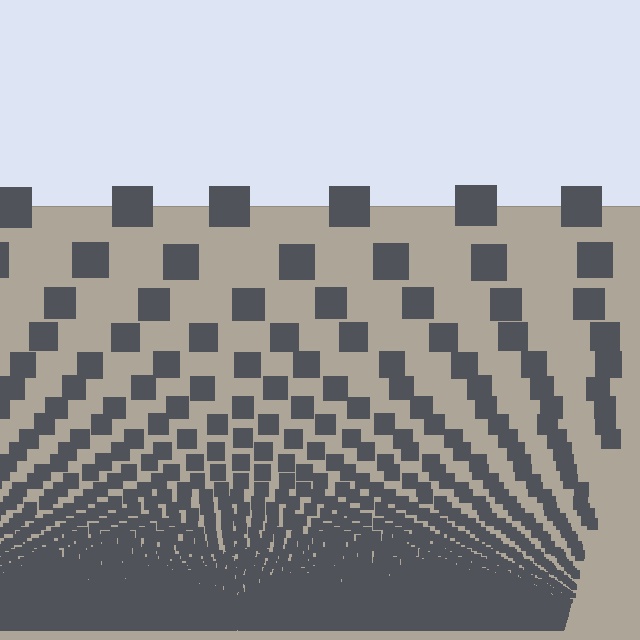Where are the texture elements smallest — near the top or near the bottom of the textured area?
Near the bottom.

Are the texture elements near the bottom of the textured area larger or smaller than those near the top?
Smaller. The gradient is inverted — elements near the bottom are smaller and denser.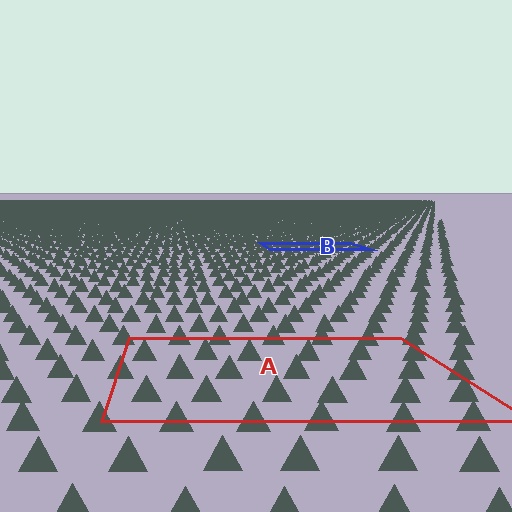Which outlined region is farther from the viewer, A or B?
Region B is farther from the viewer — the texture elements inside it appear smaller and more densely packed.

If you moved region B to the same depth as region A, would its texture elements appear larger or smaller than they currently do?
They would appear larger. At a closer depth, the same texture elements are projected at a bigger on-screen size.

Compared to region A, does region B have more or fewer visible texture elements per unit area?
Region B has more texture elements per unit area — they are packed more densely because it is farther away.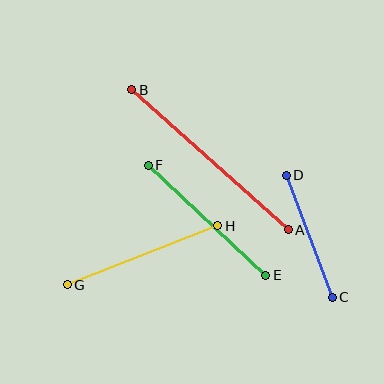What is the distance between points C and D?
The distance is approximately 131 pixels.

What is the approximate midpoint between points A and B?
The midpoint is at approximately (210, 160) pixels.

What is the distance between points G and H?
The distance is approximately 162 pixels.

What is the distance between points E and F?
The distance is approximately 161 pixels.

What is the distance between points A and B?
The distance is approximately 210 pixels.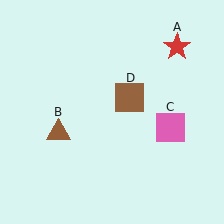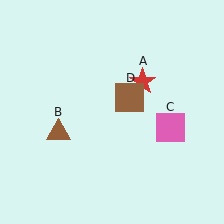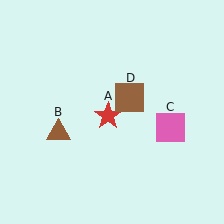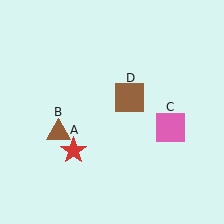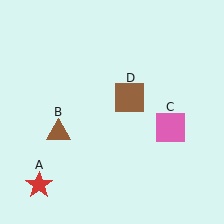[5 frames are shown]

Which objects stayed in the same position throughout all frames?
Brown triangle (object B) and pink square (object C) and brown square (object D) remained stationary.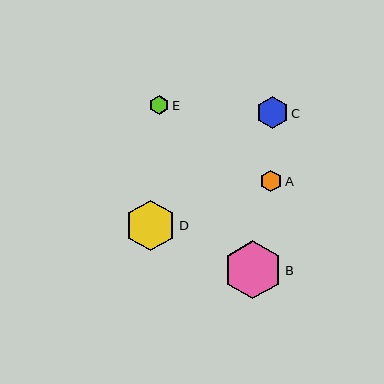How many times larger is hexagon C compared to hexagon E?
Hexagon C is approximately 1.6 times the size of hexagon E.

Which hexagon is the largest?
Hexagon B is the largest with a size of approximately 58 pixels.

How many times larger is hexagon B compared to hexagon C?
Hexagon B is approximately 1.8 times the size of hexagon C.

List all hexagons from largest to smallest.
From largest to smallest: B, D, C, A, E.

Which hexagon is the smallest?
Hexagon E is the smallest with a size of approximately 19 pixels.